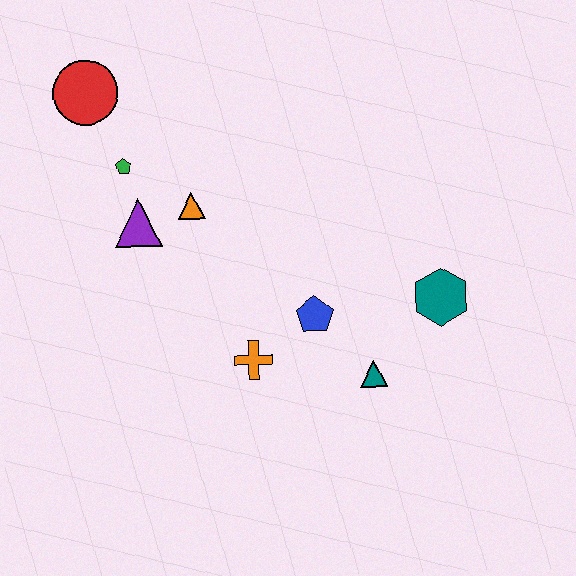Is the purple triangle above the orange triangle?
No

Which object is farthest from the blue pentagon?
The red circle is farthest from the blue pentagon.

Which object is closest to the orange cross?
The blue pentagon is closest to the orange cross.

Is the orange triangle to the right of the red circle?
Yes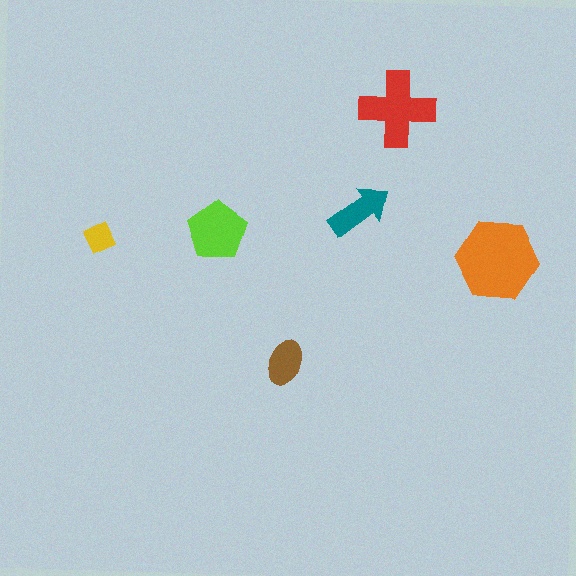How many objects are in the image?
There are 6 objects in the image.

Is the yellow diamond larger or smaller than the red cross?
Smaller.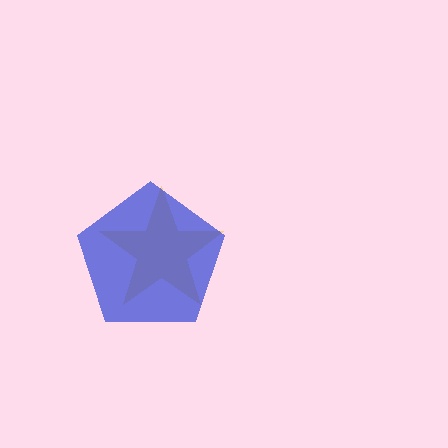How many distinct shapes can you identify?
There are 2 distinct shapes: a yellow star, a blue pentagon.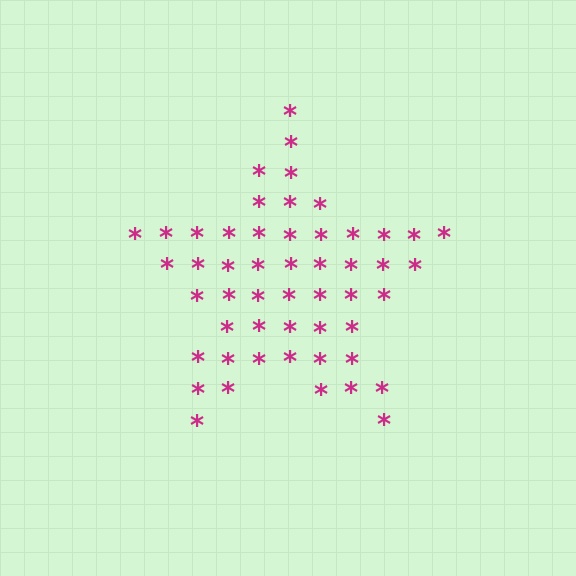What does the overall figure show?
The overall figure shows a star.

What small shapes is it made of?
It is made of small asterisks.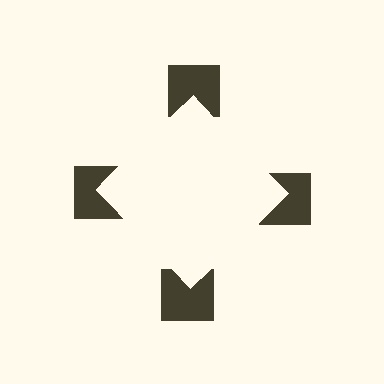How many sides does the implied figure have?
4 sides.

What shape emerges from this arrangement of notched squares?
An illusory square — its edges are inferred from the aligned wedge cuts in the notched squares, not physically drawn.